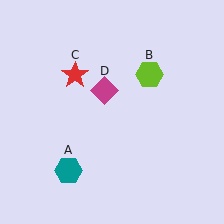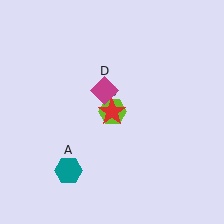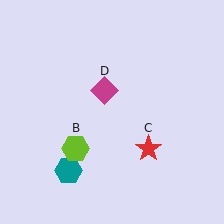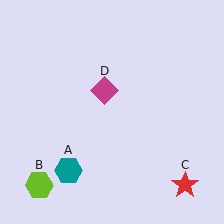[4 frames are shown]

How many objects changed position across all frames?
2 objects changed position: lime hexagon (object B), red star (object C).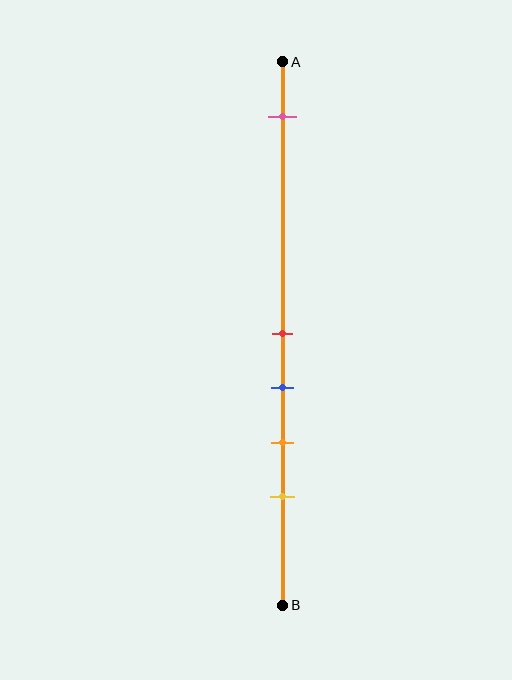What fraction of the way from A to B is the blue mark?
The blue mark is approximately 60% (0.6) of the way from A to B.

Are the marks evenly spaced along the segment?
No, the marks are not evenly spaced.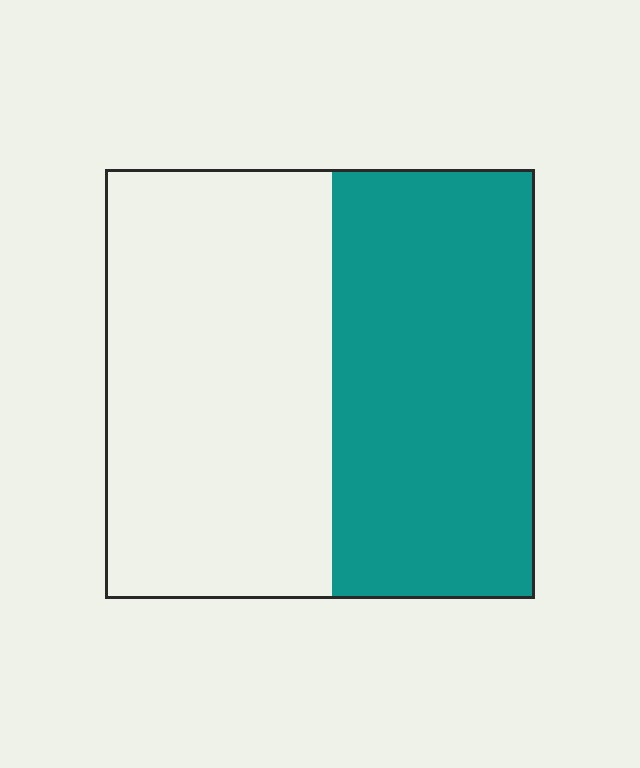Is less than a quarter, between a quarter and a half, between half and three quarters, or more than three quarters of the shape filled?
Between a quarter and a half.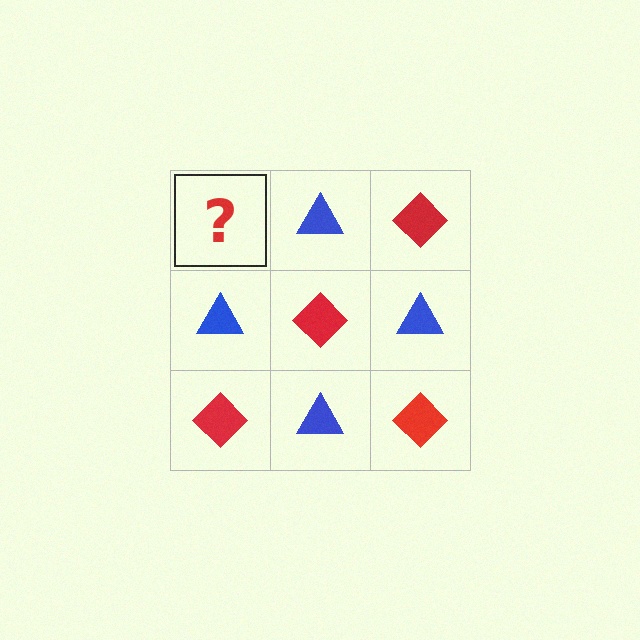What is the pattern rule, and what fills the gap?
The rule is that it alternates red diamond and blue triangle in a checkerboard pattern. The gap should be filled with a red diamond.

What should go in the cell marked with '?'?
The missing cell should contain a red diamond.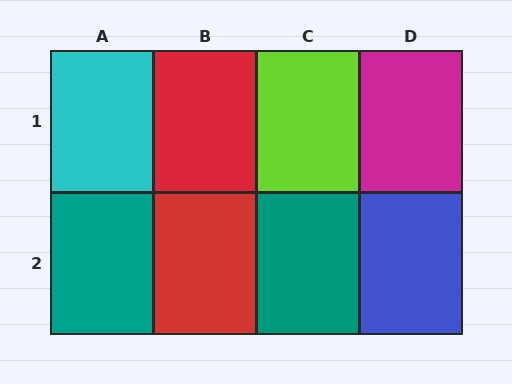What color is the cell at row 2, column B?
Red.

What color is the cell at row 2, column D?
Blue.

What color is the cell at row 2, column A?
Teal.